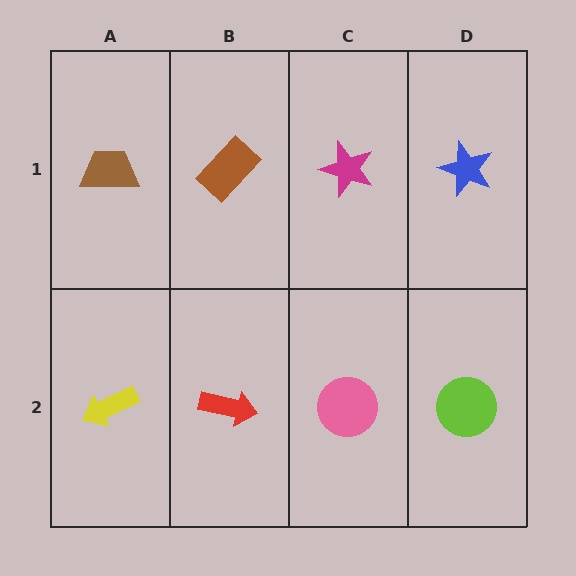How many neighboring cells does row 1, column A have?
2.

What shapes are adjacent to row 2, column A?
A brown trapezoid (row 1, column A), a red arrow (row 2, column B).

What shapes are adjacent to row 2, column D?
A blue star (row 1, column D), a pink circle (row 2, column C).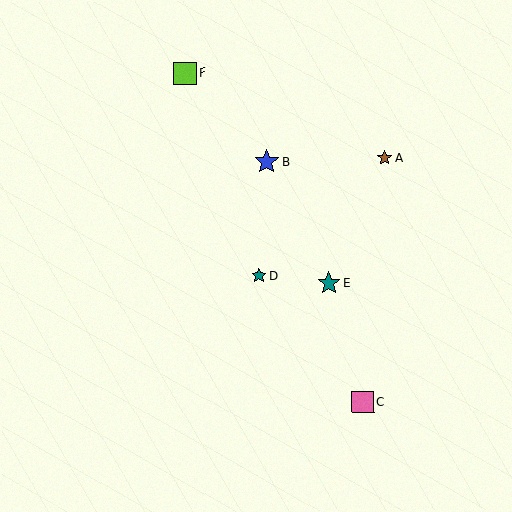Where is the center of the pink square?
The center of the pink square is at (363, 402).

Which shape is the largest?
The blue star (labeled B) is the largest.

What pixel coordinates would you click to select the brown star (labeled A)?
Click at (385, 158) to select the brown star A.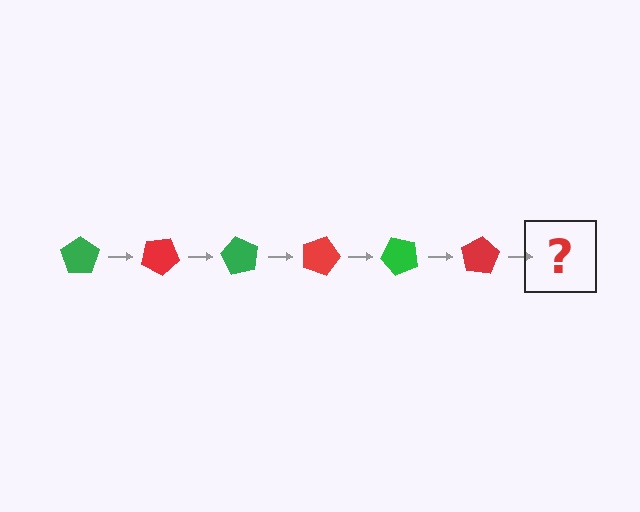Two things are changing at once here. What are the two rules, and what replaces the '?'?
The two rules are that it rotates 30 degrees each step and the color cycles through green and red. The '?' should be a green pentagon, rotated 180 degrees from the start.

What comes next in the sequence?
The next element should be a green pentagon, rotated 180 degrees from the start.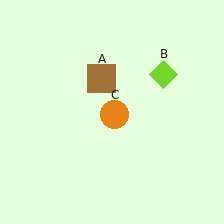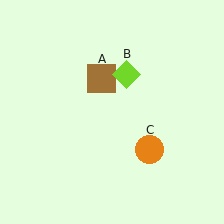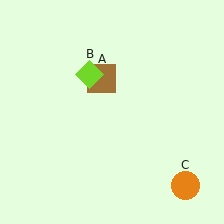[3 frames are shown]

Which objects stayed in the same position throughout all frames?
Brown square (object A) remained stationary.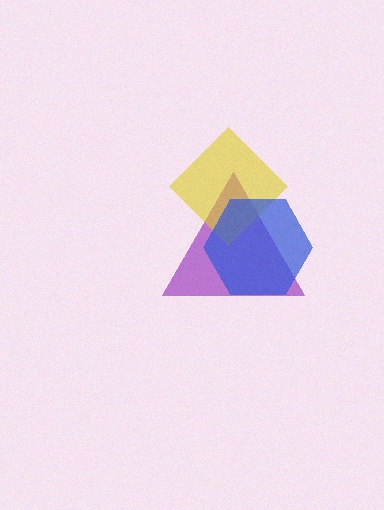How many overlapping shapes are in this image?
There are 3 overlapping shapes in the image.